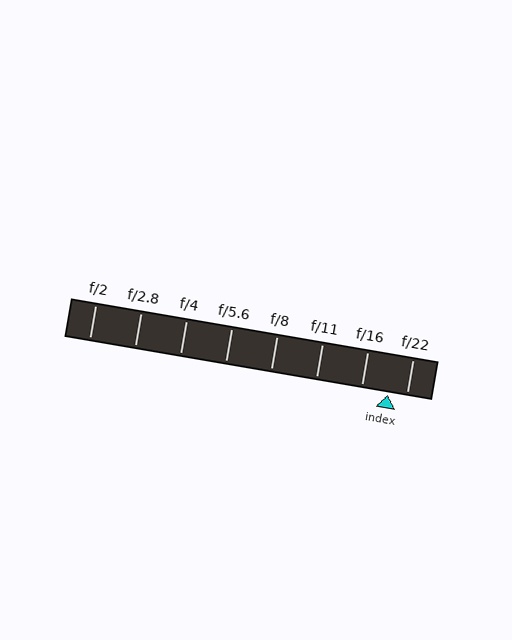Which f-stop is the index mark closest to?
The index mark is closest to f/22.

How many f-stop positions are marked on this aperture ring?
There are 8 f-stop positions marked.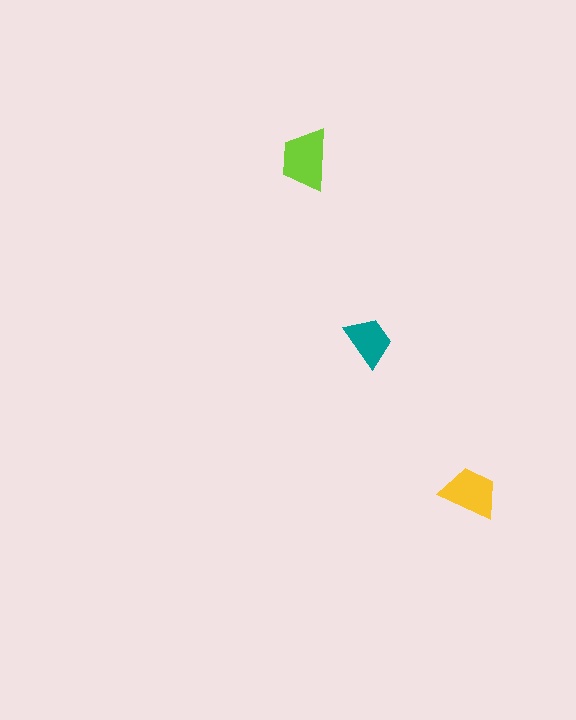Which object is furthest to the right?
The yellow trapezoid is rightmost.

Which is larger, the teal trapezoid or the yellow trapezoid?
The yellow one.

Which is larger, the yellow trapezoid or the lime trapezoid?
The lime one.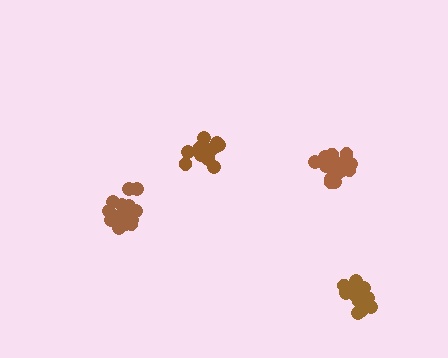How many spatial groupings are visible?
There are 4 spatial groupings.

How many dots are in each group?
Group 1: 14 dots, Group 2: 13 dots, Group 3: 19 dots, Group 4: 17 dots (63 total).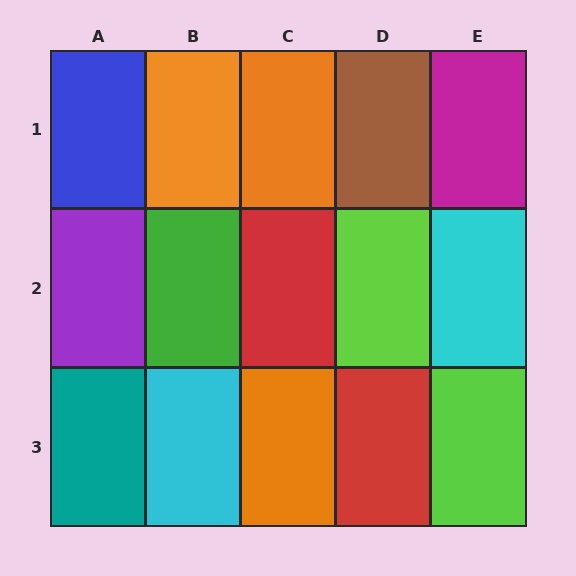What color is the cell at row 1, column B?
Orange.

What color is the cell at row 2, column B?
Green.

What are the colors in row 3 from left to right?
Teal, cyan, orange, red, lime.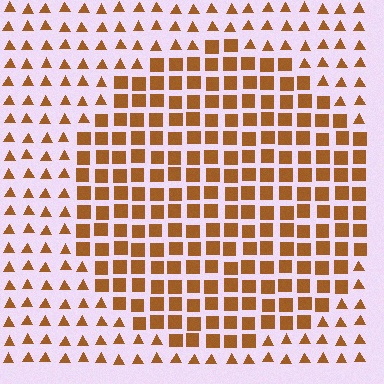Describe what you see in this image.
The image is filled with small brown elements arranged in a uniform grid. A circle-shaped region contains squares, while the surrounding area contains triangles. The boundary is defined purely by the change in element shape.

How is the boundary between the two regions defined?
The boundary is defined by a change in element shape: squares inside vs. triangles outside. All elements share the same color and spacing.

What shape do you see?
I see a circle.